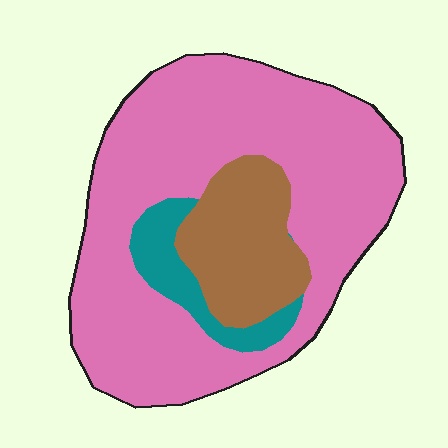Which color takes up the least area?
Teal, at roughly 10%.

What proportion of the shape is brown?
Brown covers 18% of the shape.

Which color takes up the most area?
Pink, at roughly 75%.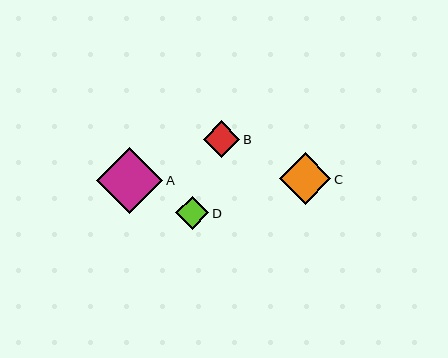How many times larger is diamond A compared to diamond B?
Diamond A is approximately 1.8 times the size of diamond B.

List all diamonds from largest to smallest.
From largest to smallest: A, C, B, D.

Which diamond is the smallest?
Diamond D is the smallest with a size of approximately 33 pixels.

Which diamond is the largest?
Diamond A is the largest with a size of approximately 66 pixels.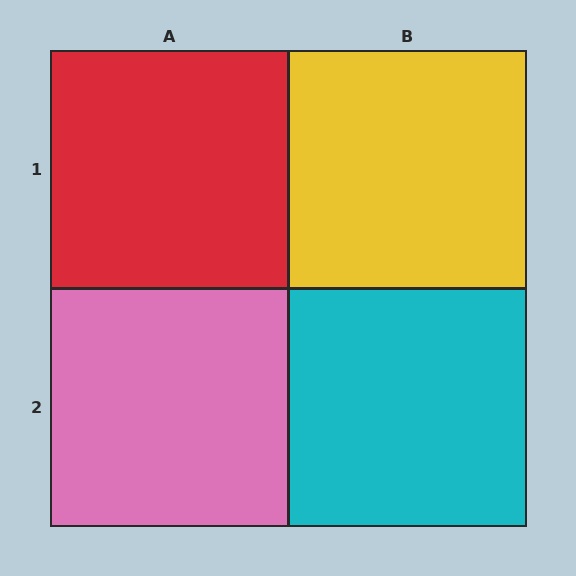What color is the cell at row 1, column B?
Yellow.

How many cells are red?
1 cell is red.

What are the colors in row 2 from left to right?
Pink, cyan.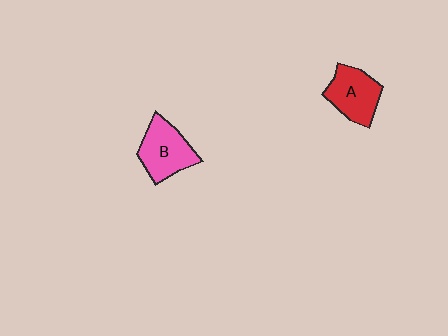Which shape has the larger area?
Shape B (pink).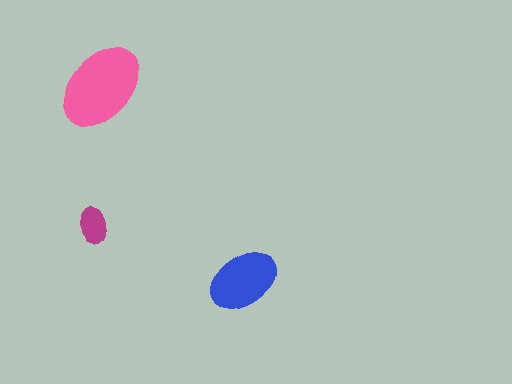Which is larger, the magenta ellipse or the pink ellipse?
The pink one.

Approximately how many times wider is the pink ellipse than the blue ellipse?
About 1.5 times wider.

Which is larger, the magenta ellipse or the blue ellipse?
The blue one.